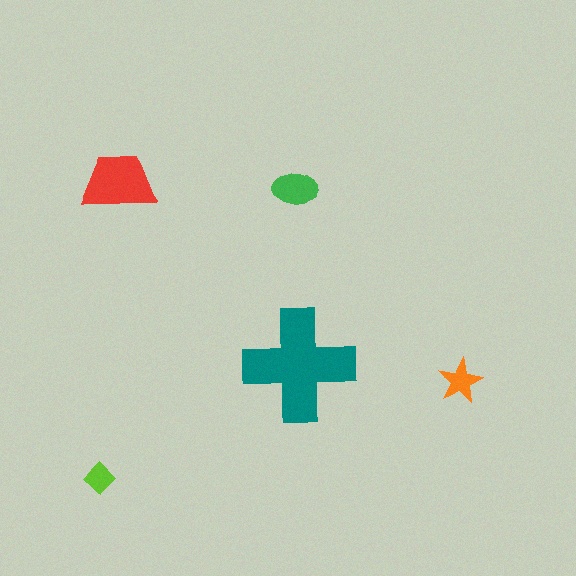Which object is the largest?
The teal cross.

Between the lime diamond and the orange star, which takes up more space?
The orange star.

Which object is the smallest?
The lime diamond.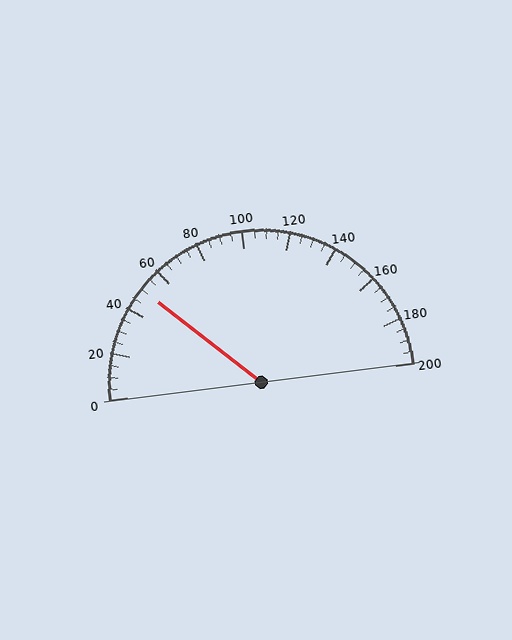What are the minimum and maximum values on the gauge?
The gauge ranges from 0 to 200.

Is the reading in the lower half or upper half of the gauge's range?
The reading is in the lower half of the range (0 to 200).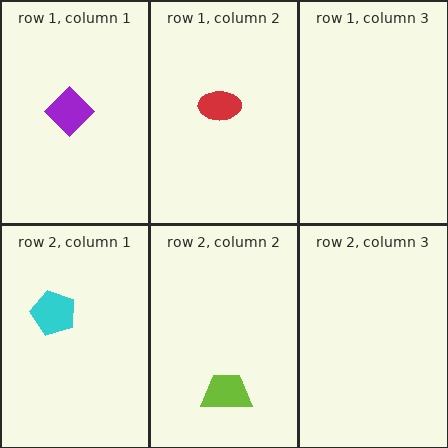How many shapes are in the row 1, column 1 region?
1.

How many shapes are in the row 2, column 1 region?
1.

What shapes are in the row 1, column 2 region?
The red ellipse.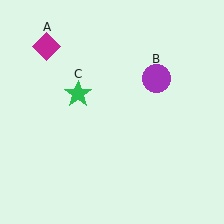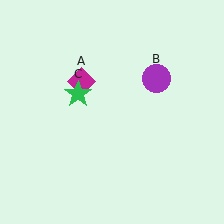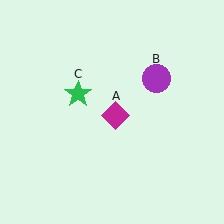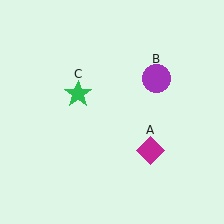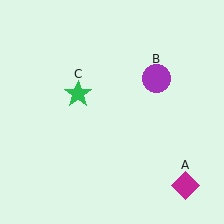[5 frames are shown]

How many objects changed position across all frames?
1 object changed position: magenta diamond (object A).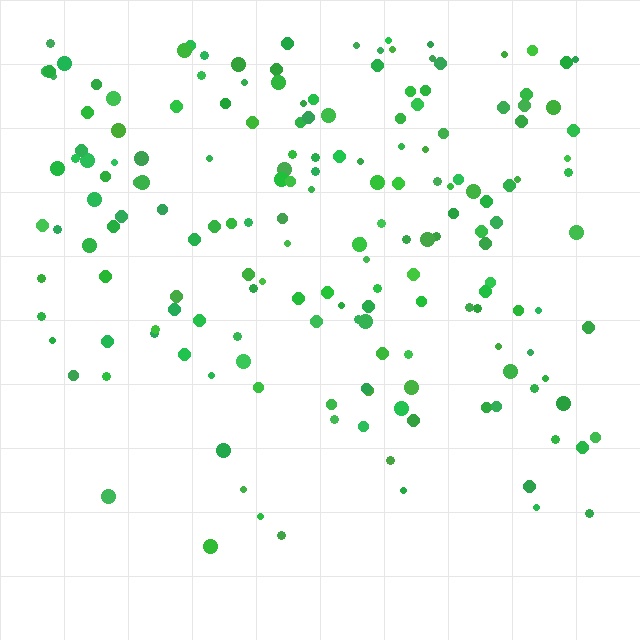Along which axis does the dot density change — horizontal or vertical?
Vertical.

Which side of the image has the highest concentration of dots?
The top.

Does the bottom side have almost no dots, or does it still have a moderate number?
Still a moderate number, just noticeably fewer than the top.